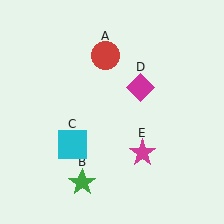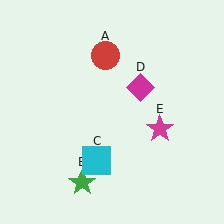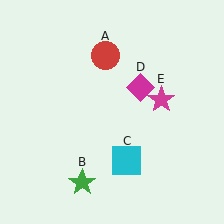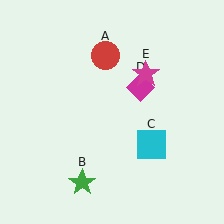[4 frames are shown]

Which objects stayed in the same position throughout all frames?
Red circle (object A) and green star (object B) and magenta diamond (object D) remained stationary.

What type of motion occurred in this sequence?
The cyan square (object C), magenta star (object E) rotated counterclockwise around the center of the scene.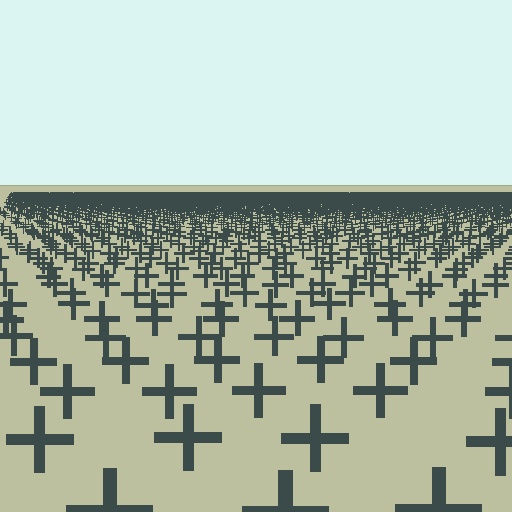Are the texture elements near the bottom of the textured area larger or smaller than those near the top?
Larger. Near the bottom, elements are closer to the viewer and appear at a bigger on-screen size.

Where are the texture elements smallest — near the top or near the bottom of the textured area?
Near the top.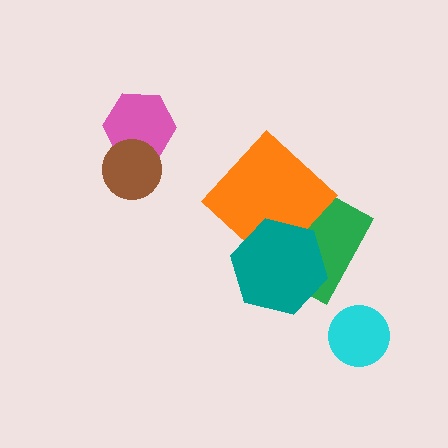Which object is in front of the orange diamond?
The teal hexagon is in front of the orange diamond.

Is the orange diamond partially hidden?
Yes, it is partially covered by another shape.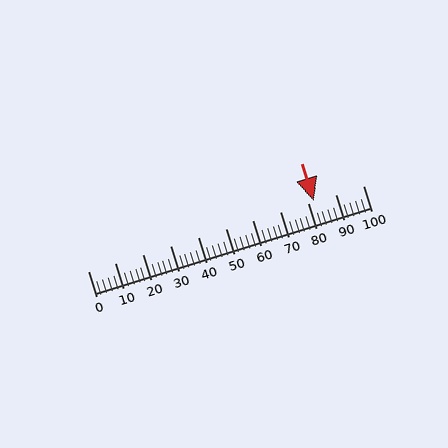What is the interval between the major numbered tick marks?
The major tick marks are spaced 10 units apart.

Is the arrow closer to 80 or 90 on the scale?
The arrow is closer to 80.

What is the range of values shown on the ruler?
The ruler shows values from 0 to 100.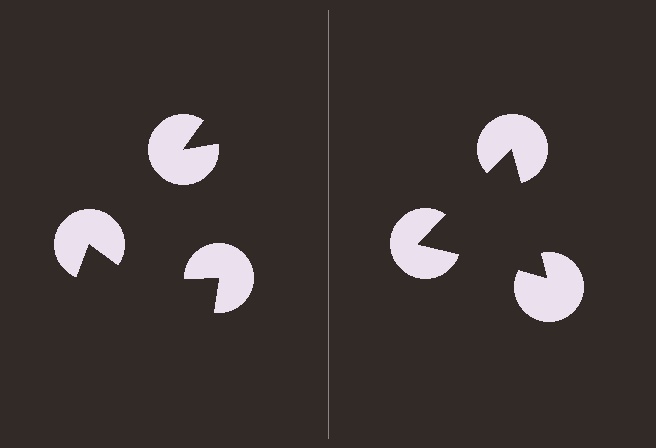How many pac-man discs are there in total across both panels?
6 — 3 on each side.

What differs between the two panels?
The pac-man discs are positioned identically on both sides; only the wedge orientations differ. On the right they align to a triangle; on the left they are misaligned.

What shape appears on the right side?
An illusory triangle.